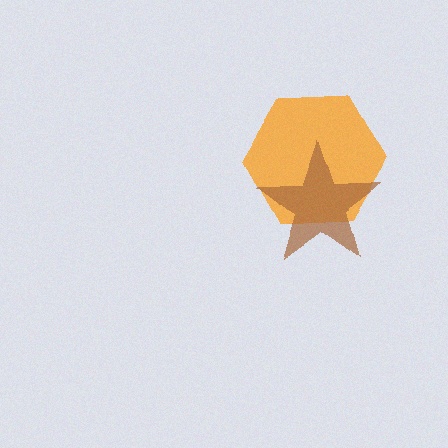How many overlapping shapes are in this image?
There are 2 overlapping shapes in the image.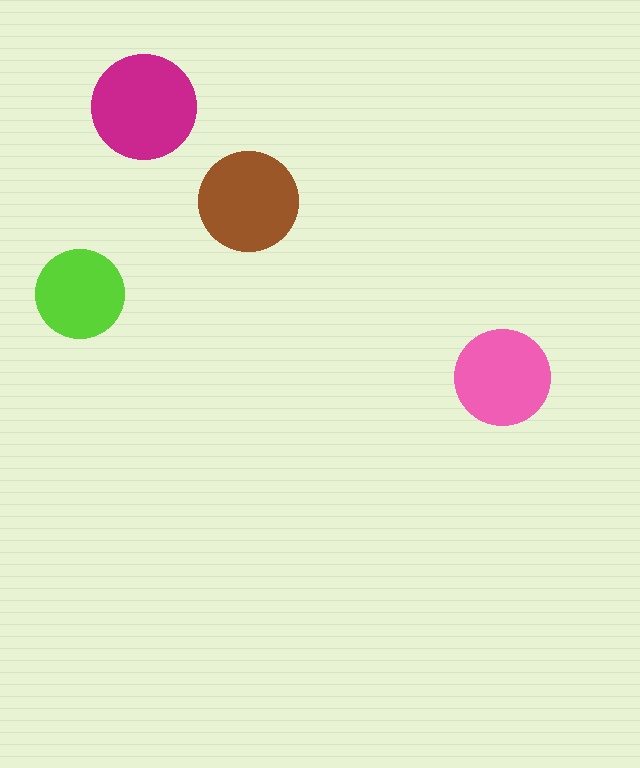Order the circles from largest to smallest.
the magenta one, the brown one, the pink one, the lime one.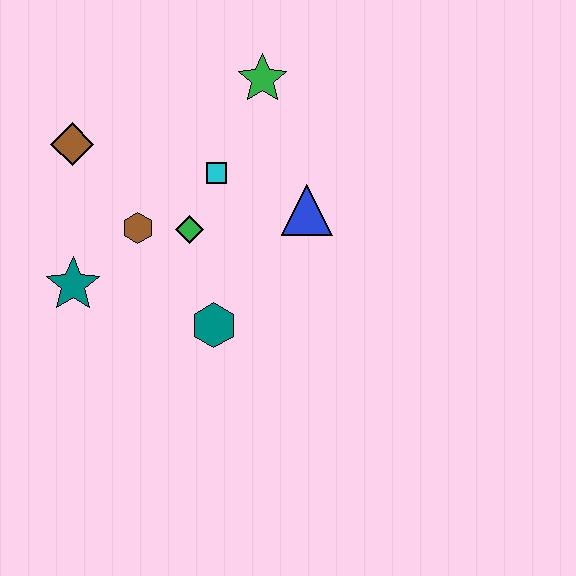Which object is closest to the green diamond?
The brown hexagon is closest to the green diamond.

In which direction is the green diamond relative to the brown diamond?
The green diamond is to the right of the brown diamond.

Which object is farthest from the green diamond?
The green star is farthest from the green diamond.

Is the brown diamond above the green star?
No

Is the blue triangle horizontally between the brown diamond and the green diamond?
No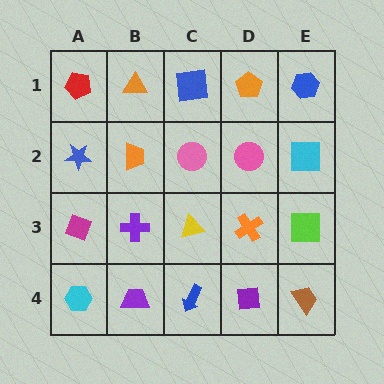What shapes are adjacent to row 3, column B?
An orange trapezoid (row 2, column B), a purple trapezoid (row 4, column B), a magenta diamond (row 3, column A), a yellow triangle (row 3, column C).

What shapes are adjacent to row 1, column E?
A cyan square (row 2, column E), an orange pentagon (row 1, column D).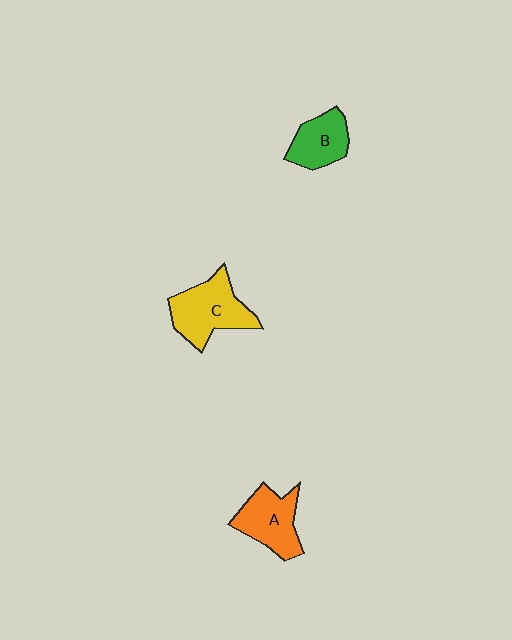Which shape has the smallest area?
Shape B (green).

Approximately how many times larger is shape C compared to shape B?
Approximately 1.5 times.